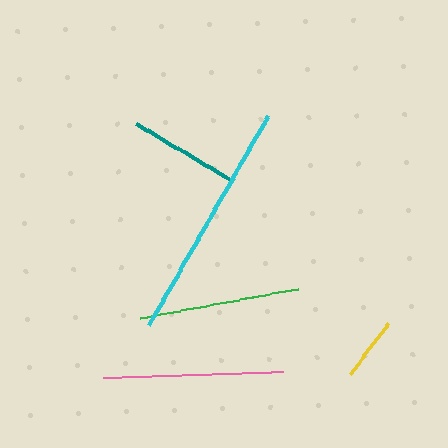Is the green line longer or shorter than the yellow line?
The green line is longer than the yellow line.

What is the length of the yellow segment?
The yellow segment is approximately 64 pixels long.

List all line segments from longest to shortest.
From longest to shortest: cyan, pink, green, teal, yellow.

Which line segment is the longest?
The cyan line is the longest at approximately 240 pixels.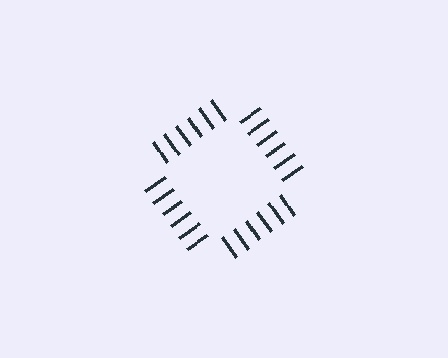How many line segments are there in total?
24 — 6 along each of the 4 edges.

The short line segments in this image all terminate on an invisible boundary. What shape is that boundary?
An illusory square — the line segments terminate on its edges but no continuous stroke is drawn.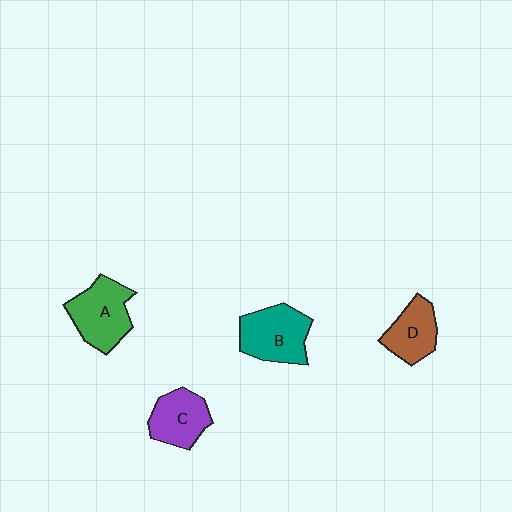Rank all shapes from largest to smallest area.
From largest to smallest: B (teal), A (green), C (purple), D (brown).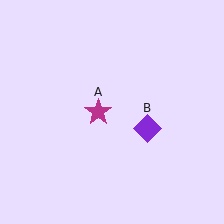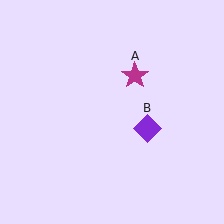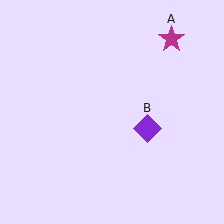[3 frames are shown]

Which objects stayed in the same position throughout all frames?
Purple diamond (object B) remained stationary.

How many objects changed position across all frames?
1 object changed position: magenta star (object A).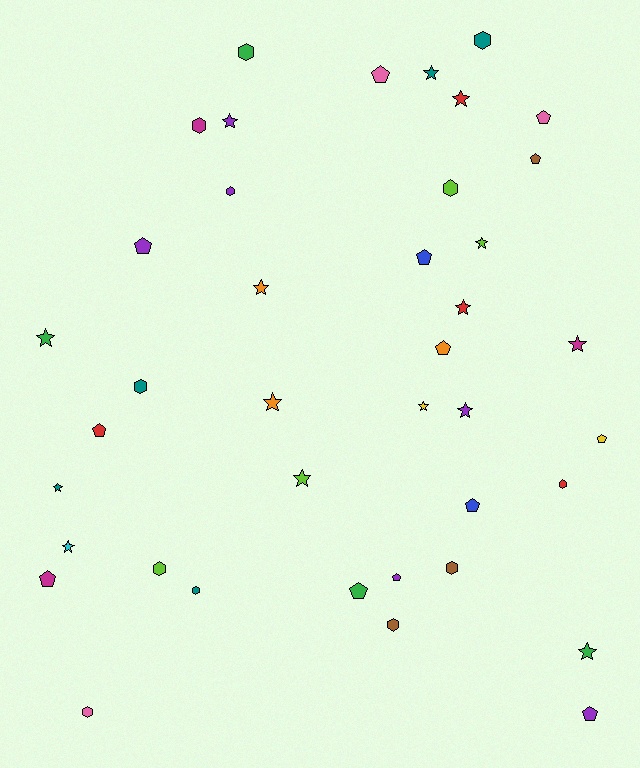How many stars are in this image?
There are 15 stars.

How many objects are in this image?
There are 40 objects.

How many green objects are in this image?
There are 4 green objects.